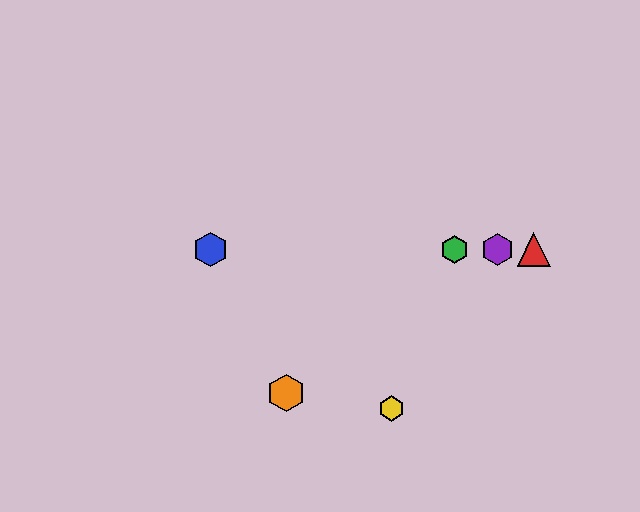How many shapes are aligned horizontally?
4 shapes (the red triangle, the blue hexagon, the green hexagon, the purple hexagon) are aligned horizontally.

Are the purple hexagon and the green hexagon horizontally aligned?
Yes, both are at y≈249.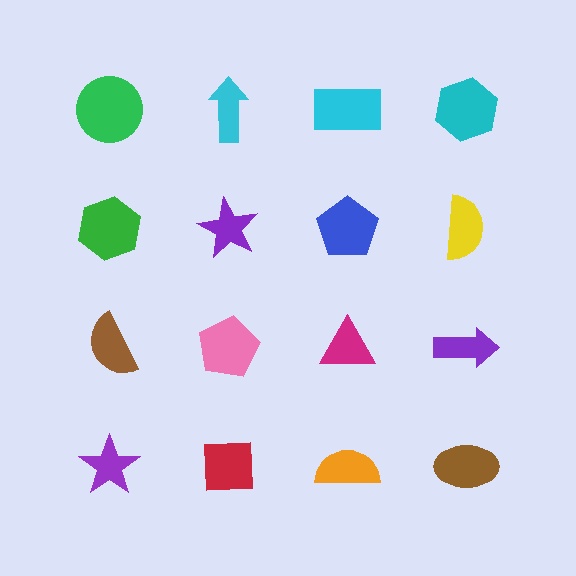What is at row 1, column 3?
A cyan rectangle.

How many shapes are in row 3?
4 shapes.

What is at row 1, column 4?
A cyan hexagon.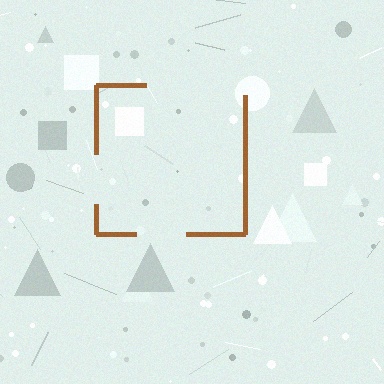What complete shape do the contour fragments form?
The contour fragments form a square.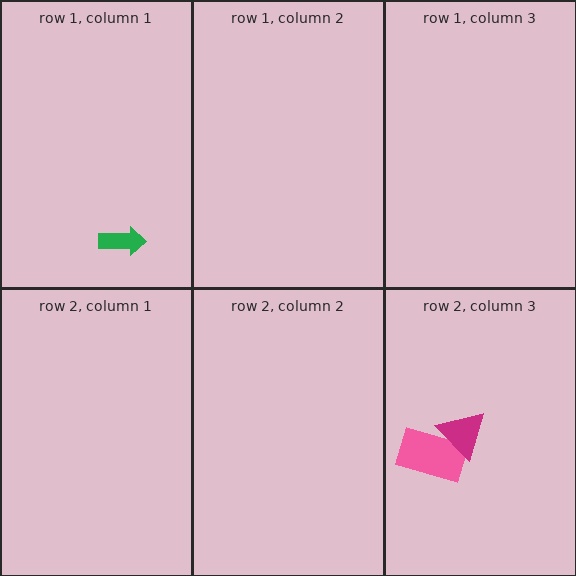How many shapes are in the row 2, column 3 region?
2.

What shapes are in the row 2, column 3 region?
The pink rectangle, the magenta triangle.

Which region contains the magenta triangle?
The row 2, column 3 region.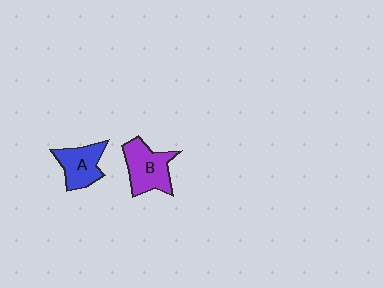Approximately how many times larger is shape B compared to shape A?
Approximately 1.2 times.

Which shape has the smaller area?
Shape A (blue).